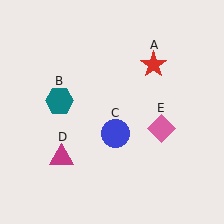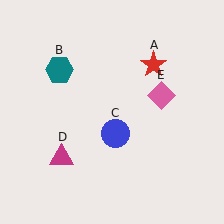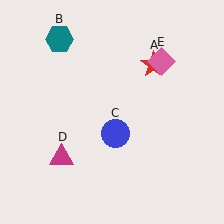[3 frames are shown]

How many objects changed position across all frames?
2 objects changed position: teal hexagon (object B), pink diamond (object E).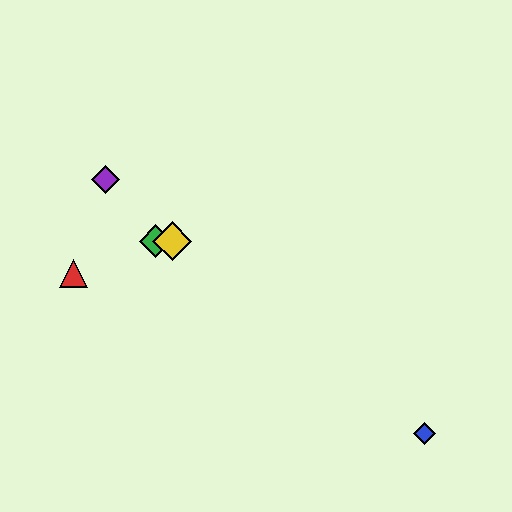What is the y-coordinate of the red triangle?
The red triangle is at y≈274.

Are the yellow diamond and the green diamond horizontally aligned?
Yes, both are at y≈241.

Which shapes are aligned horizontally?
The green diamond, the yellow diamond are aligned horizontally.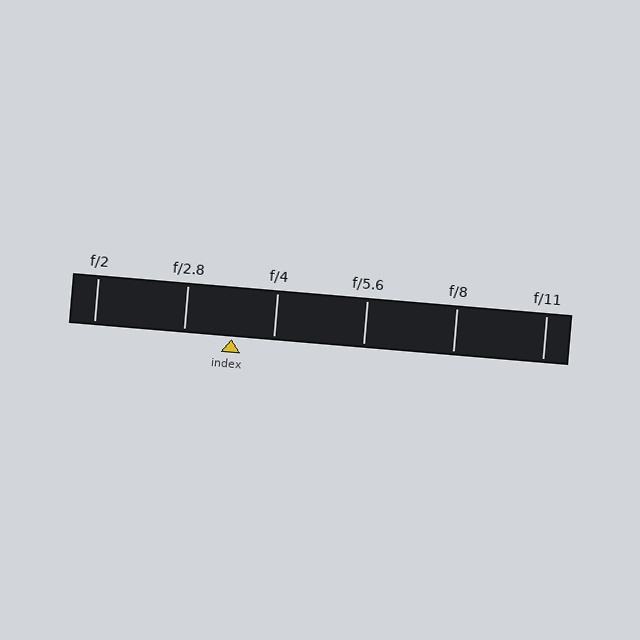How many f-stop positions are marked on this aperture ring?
There are 6 f-stop positions marked.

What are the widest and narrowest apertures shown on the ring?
The widest aperture shown is f/2 and the narrowest is f/11.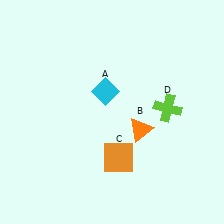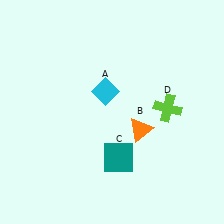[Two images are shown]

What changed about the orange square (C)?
In Image 1, C is orange. In Image 2, it changed to teal.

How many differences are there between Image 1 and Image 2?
There is 1 difference between the two images.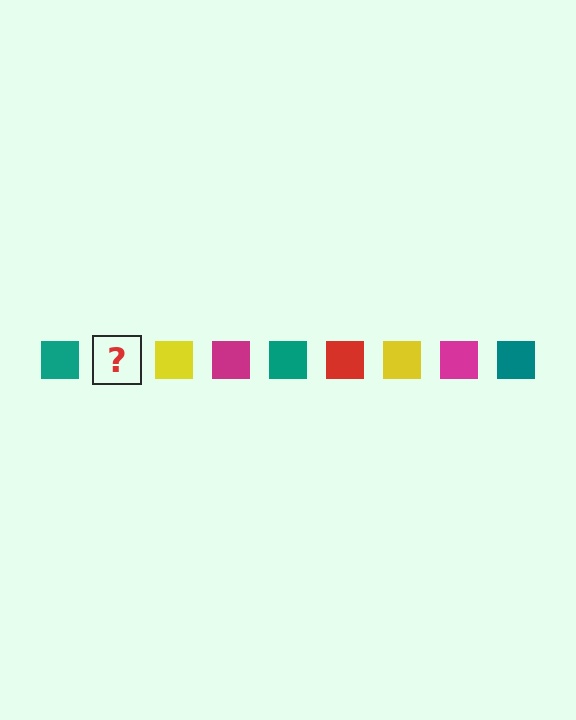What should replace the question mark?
The question mark should be replaced with a red square.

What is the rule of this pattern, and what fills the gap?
The rule is that the pattern cycles through teal, red, yellow, magenta squares. The gap should be filled with a red square.